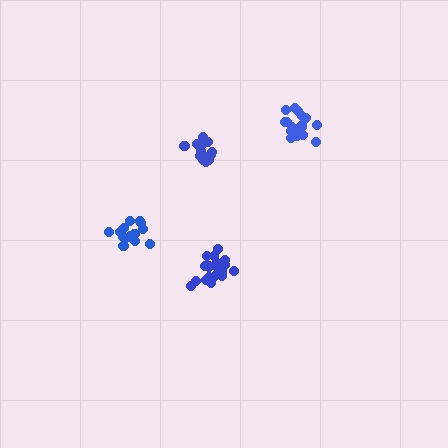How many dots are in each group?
Group 1: 18 dots, Group 2: 16 dots, Group 3: 16 dots, Group 4: 18 dots (68 total).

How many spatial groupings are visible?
There are 4 spatial groupings.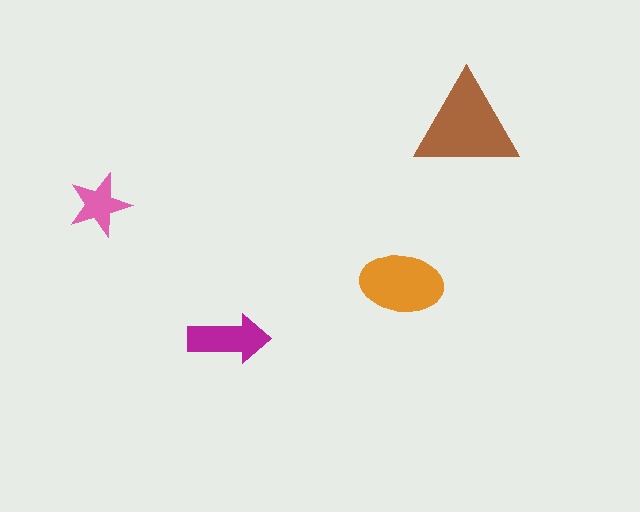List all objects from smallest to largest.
The pink star, the magenta arrow, the orange ellipse, the brown triangle.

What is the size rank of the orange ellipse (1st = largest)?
2nd.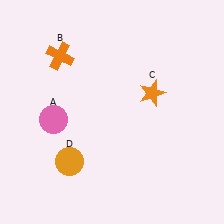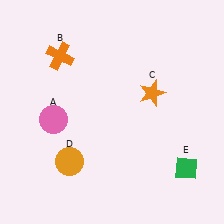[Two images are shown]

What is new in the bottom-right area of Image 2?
A green diamond (E) was added in the bottom-right area of Image 2.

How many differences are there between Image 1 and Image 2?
There is 1 difference between the two images.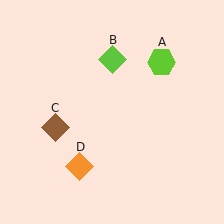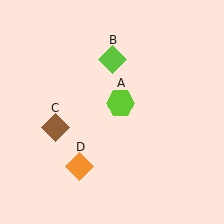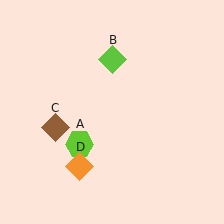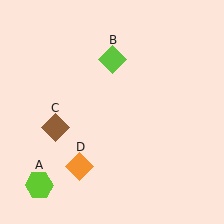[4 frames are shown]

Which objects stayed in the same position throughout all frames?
Lime diamond (object B) and brown diamond (object C) and orange diamond (object D) remained stationary.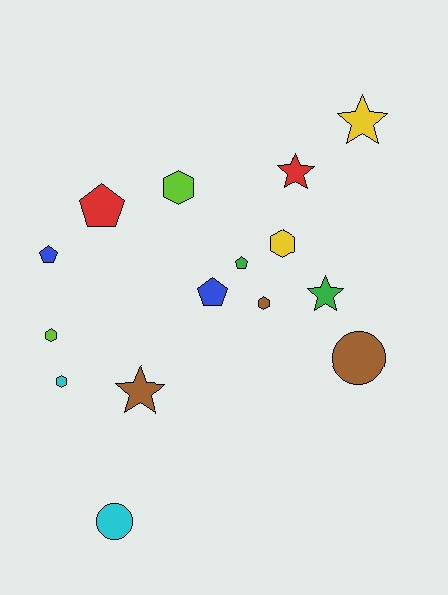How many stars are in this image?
There are 4 stars.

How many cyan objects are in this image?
There are 2 cyan objects.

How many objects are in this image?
There are 15 objects.